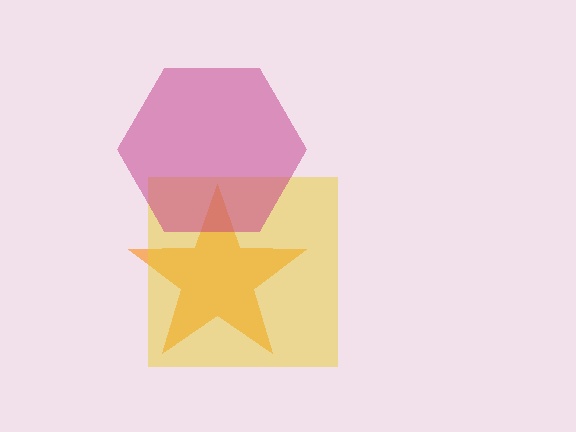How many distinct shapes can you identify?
There are 3 distinct shapes: an orange star, a yellow square, a magenta hexagon.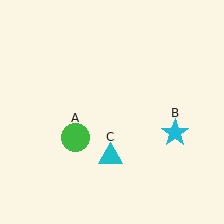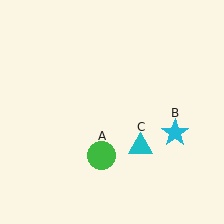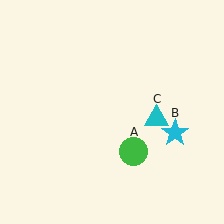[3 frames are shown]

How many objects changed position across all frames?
2 objects changed position: green circle (object A), cyan triangle (object C).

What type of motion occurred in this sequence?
The green circle (object A), cyan triangle (object C) rotated counterclockwise around the center of the scene.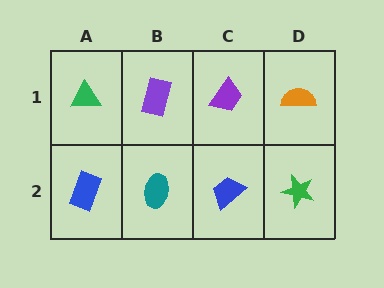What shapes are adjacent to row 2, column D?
An orange semicircle (row 1, column D), a blue trapezoid (row 2, column C).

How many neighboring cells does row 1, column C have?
3.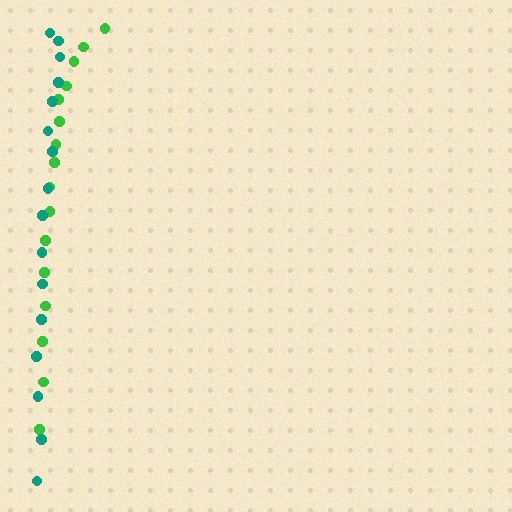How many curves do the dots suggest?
There are 2 distinct paths.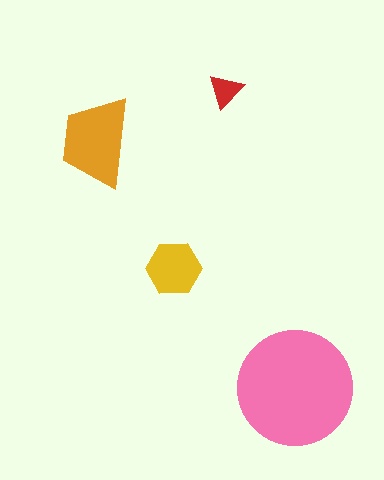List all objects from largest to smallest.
The pink circle, the orange trapezoid, the yellow hexagon, the red triangle.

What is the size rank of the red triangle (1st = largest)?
4th.